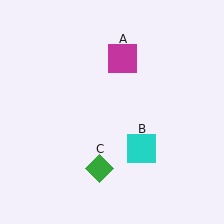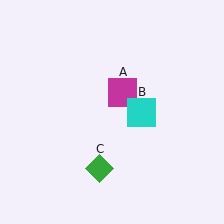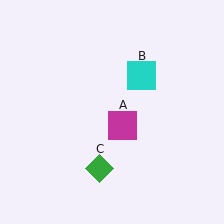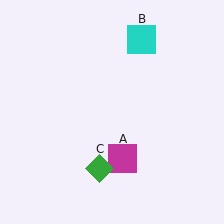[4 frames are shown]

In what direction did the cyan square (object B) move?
The cyan square (object B) moved up.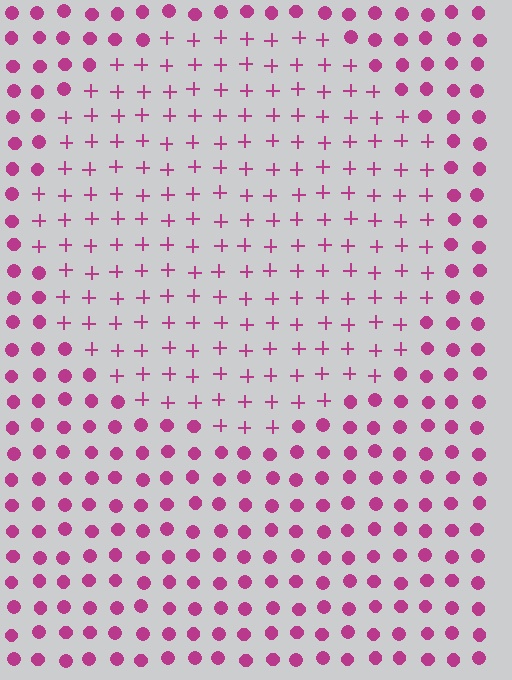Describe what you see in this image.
The image is filled with small magenta elements arranged in a uniform grid. A circle-shaped region contains plus signs, while the surrounding area contains circles. The boundary is defined purely by the change in element shape.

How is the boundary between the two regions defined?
The boundary is defined by a change in element shape: plus signs inside vs. circles outside. All elements share the same color and spacing.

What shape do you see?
I see a circle.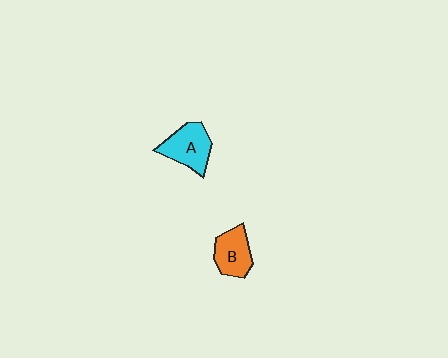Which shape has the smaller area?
Shape B (orange).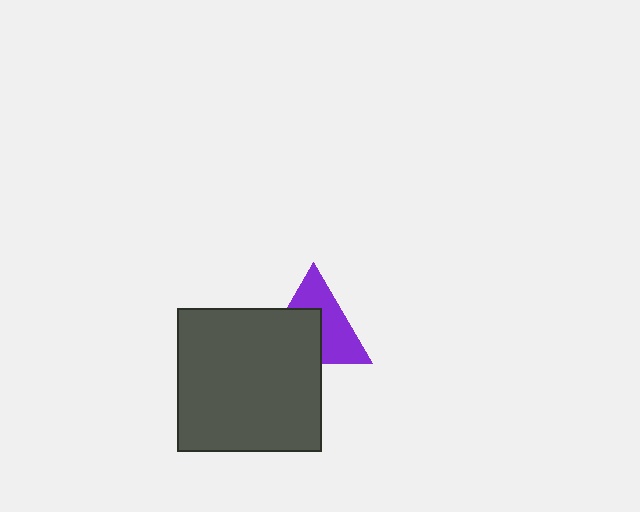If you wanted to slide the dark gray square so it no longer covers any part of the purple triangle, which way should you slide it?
Slide it toward the lower-left — that is the most direct way to separate the two shapes.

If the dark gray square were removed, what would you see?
You would see the complete purple triangle.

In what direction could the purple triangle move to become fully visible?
The purple triangle could move toward the upper-right. That would shift it out from behind the dark gray square entirely.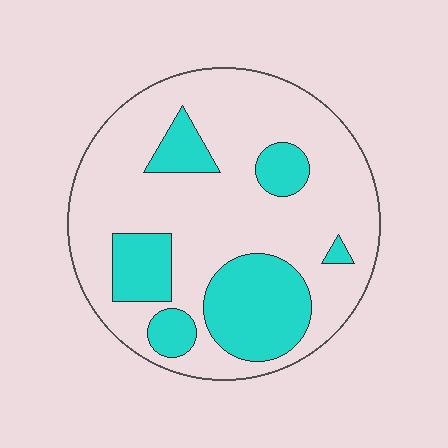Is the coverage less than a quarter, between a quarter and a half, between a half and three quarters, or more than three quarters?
Between a quarter and a half.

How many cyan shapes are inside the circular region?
6.